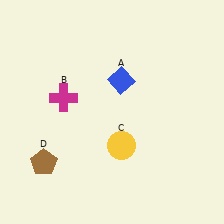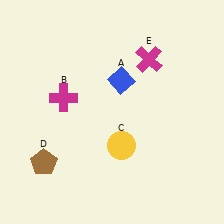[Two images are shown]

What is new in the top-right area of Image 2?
A magenta cross (E) was added in the top-right area of Image 2.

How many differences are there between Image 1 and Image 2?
There is 1 difference between the two images.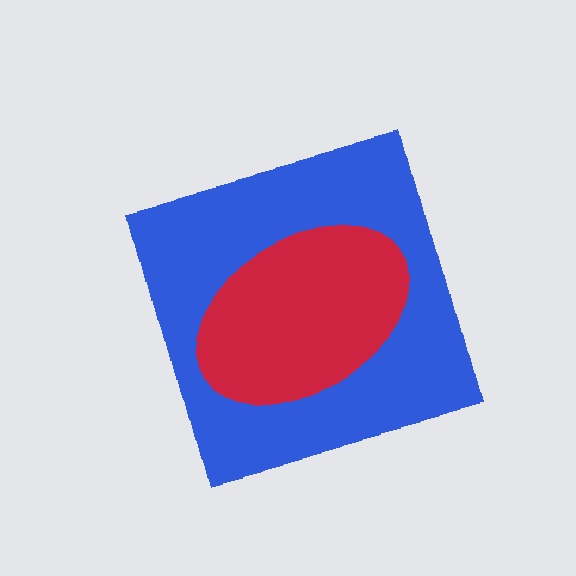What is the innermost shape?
The red ellipse.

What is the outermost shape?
The blue square.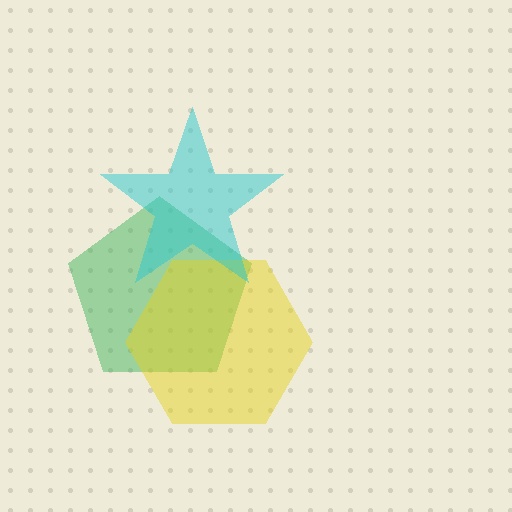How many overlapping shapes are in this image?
There are 3 overlapping shapes in the image.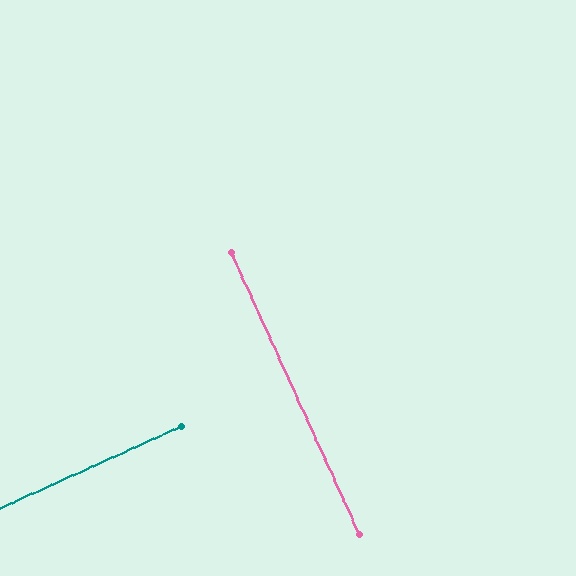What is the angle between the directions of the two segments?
Approximately 90 degrees.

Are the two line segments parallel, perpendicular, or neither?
Perpendicular — they meet at approximately 90°.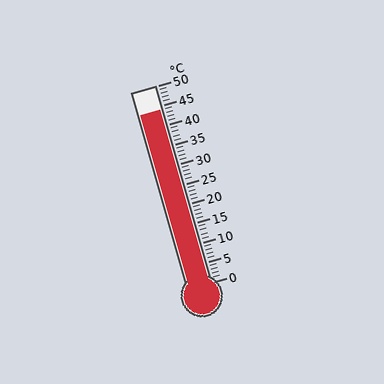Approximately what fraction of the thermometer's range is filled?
The thermometer is filled to approximately 90% of its range.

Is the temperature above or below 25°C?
The temperature is above 25°C.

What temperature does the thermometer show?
The thermometer shows approximately 44°C.